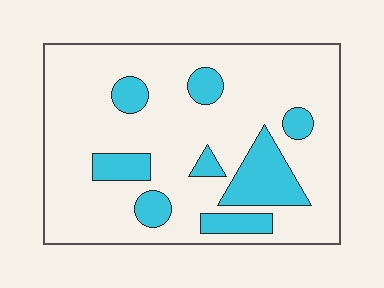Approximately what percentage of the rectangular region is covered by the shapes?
Approximately 20%.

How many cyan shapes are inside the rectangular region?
8.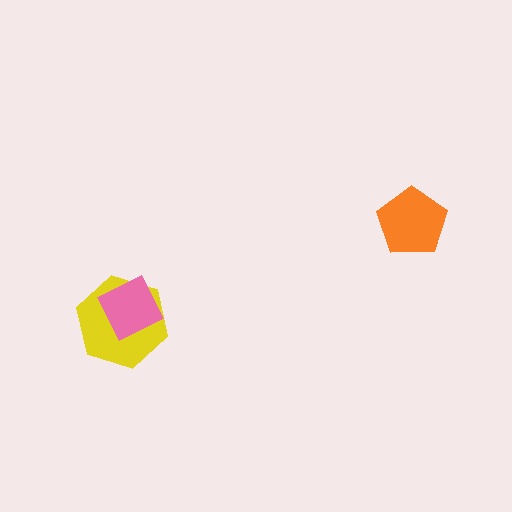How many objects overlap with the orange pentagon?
0 objects overlap with the orange pentagon.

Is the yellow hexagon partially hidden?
Yes, it is partially covered by another shape.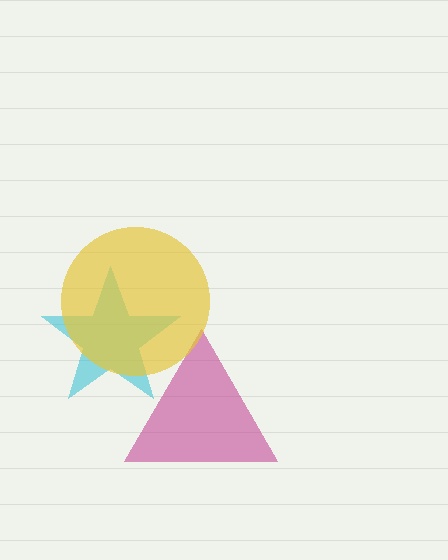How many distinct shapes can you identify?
There are 3 distinct shapes: a magenta triangle, a cyan star, a yellow circle.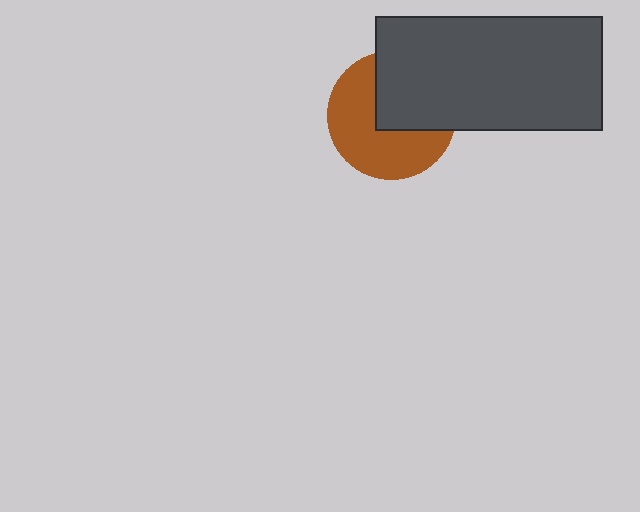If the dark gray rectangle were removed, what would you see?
You would see the complete brown circle.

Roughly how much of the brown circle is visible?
About half of it is visible (roughly 57%).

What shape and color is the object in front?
The object in front is a dark gray rectangle.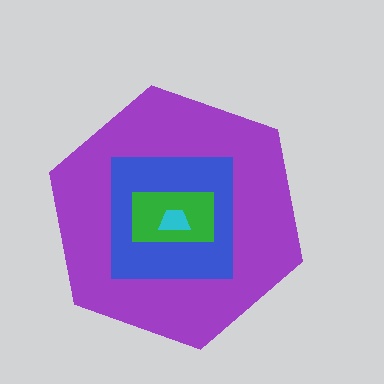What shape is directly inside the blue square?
The green rectangle.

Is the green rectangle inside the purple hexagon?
Yes.